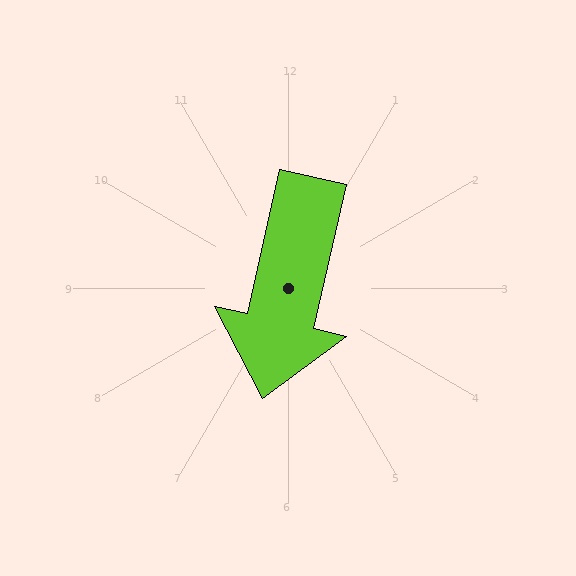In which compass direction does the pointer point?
South.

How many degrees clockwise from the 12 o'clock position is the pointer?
Approximately 193 degrees.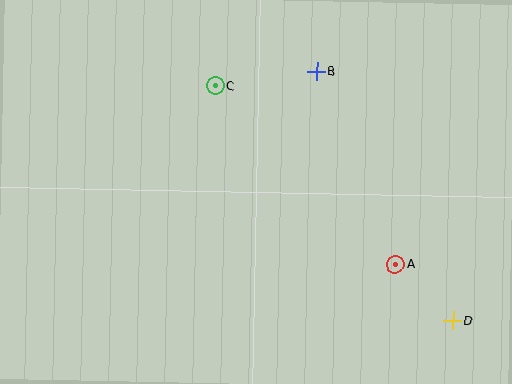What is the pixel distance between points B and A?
The distance between B and A is 208 pixels.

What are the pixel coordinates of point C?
Point C is at (215, 86).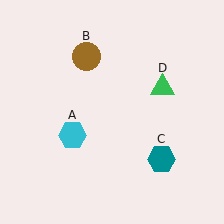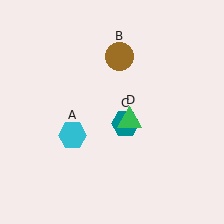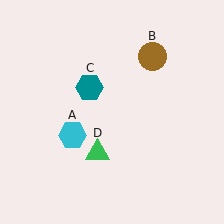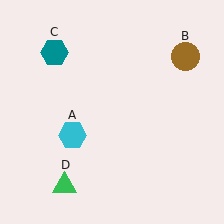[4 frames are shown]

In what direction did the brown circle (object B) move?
The brown circle (object B) moved right.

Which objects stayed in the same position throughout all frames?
Cyan hexagon (object A) remained stationary.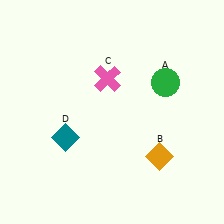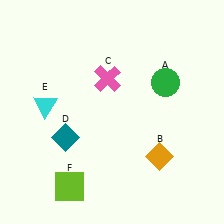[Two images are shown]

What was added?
A cyan triangle (E), a lime square (F) were added in Image 2.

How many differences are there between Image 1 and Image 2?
There are 2 differences between the two images.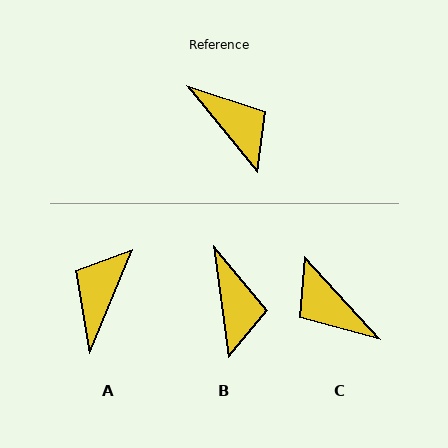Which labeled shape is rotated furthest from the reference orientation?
C, about 177 degrees away.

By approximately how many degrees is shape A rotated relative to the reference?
Approximately 118 degrees counter-clockwise.